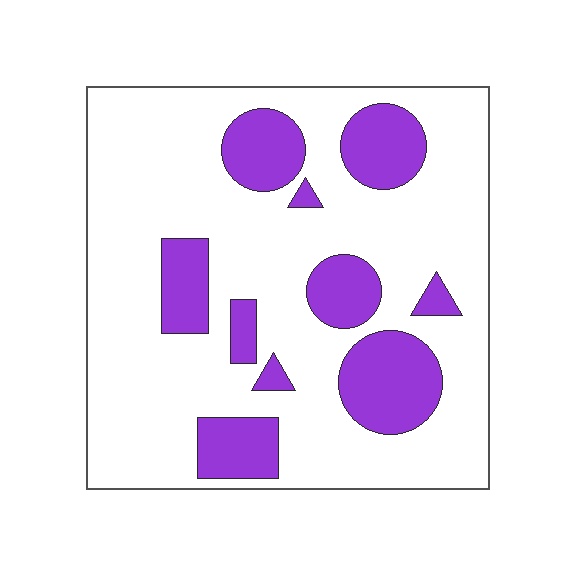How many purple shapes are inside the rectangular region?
10.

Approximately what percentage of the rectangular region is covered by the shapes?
Approximately 25%.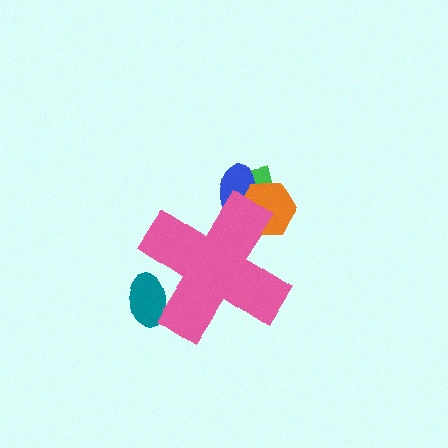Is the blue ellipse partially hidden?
Yes, the blue ellipse is partially hidden behind the pink cross.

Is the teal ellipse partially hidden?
Yes, the teal ellipse is partially hidden behind the pink cross.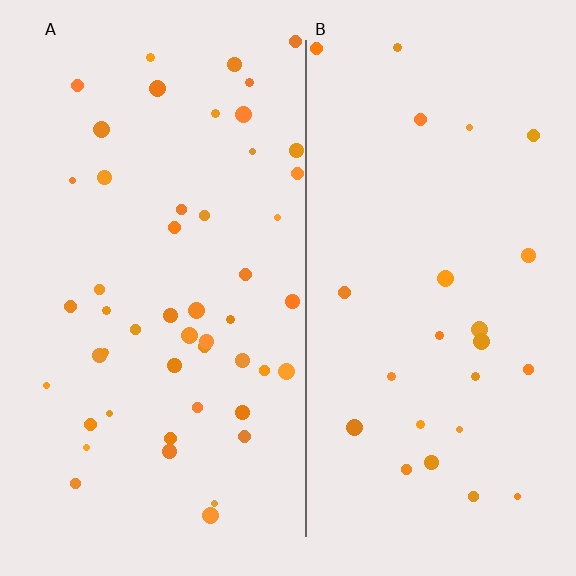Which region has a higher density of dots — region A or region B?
A (the left).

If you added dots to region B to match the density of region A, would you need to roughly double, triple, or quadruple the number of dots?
Approximately double.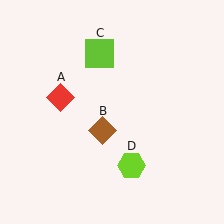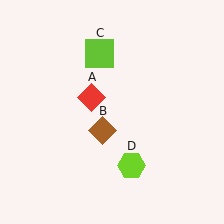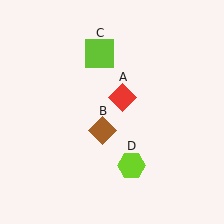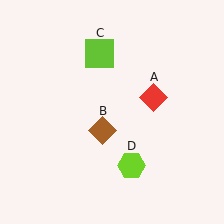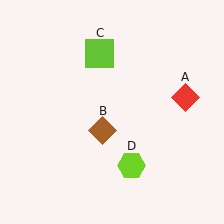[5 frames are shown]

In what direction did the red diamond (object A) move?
The red diamond (object A) moved right.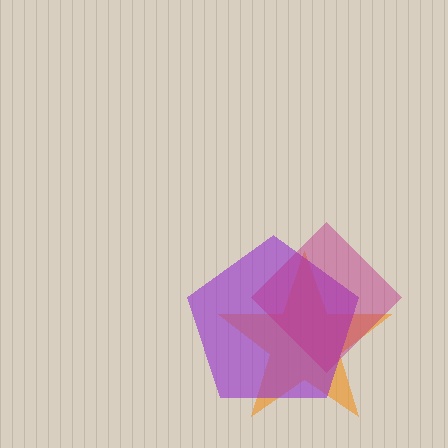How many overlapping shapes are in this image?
There are 3 overlapping shapes in the image.